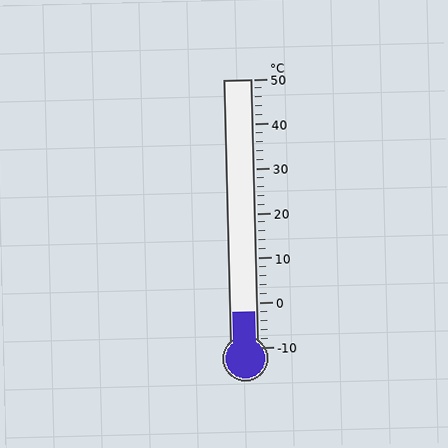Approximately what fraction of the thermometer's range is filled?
The thermometer is filled to approximately 15% of its range.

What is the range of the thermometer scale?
The thermometer scale ranges from -10°C to 50°C.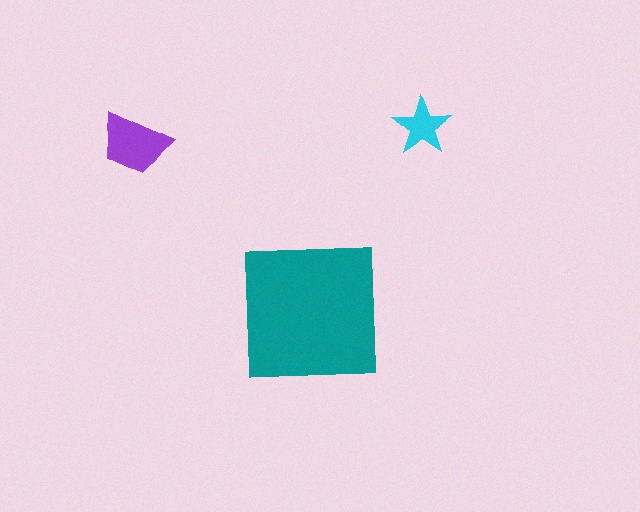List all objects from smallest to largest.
The cyan star, the purple trapezoid, the teal square.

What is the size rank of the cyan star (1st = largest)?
3rd.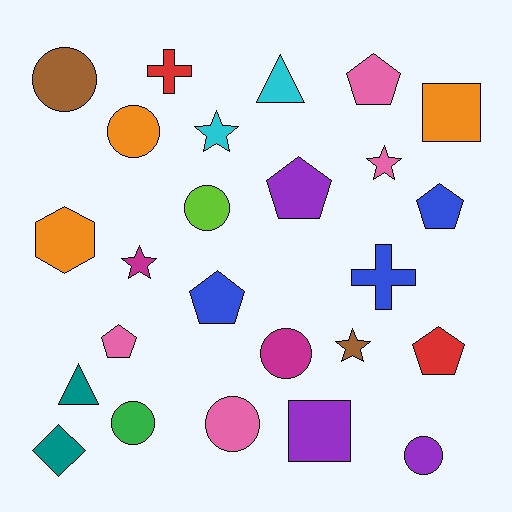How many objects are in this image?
There are 25 objects.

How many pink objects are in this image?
There are 4 pink objects.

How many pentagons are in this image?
There are 6 pentagons.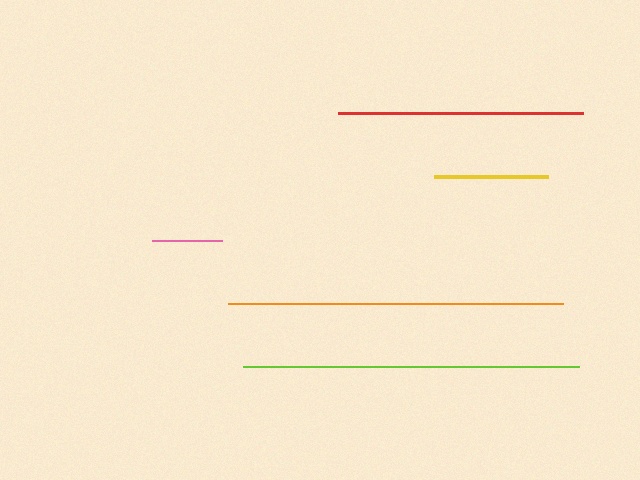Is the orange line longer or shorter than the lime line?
The lime line is longer than the orange line.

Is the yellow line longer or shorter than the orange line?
The orange line is longer than the yellow line.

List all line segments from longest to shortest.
From longest to shortest: lime, orange, red, yellow, pink.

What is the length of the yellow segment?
The yellow segment is approximately 114 pixels long.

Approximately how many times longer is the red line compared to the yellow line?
The red line is approximately 2.2 times the length of the yellow line.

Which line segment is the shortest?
The pink line is the shortest at approximately 69 pixels.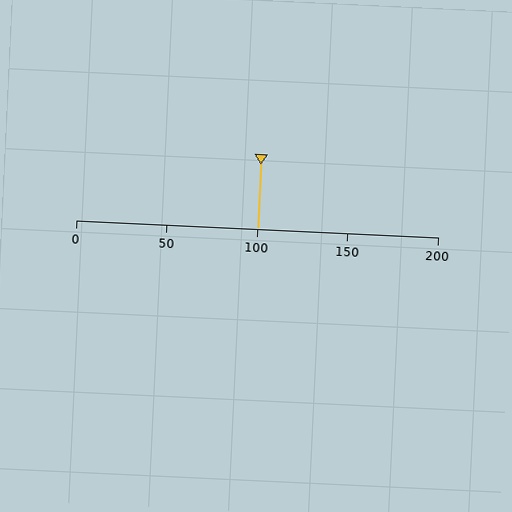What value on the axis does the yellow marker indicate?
The marker indicates approximately 100.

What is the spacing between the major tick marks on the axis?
The major ticks are spaced 50 apart.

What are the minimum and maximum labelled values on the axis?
The axis runs from 0 to 200.